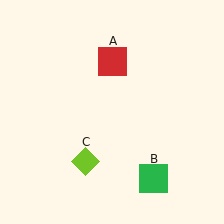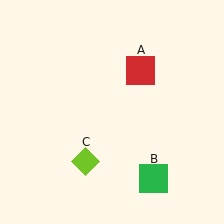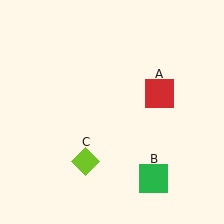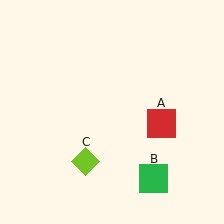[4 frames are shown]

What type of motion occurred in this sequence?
The red square (object A) rotated clockwise around the center of the scene.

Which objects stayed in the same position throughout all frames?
Green square (object B) and lime diamond (object C) remained stationary.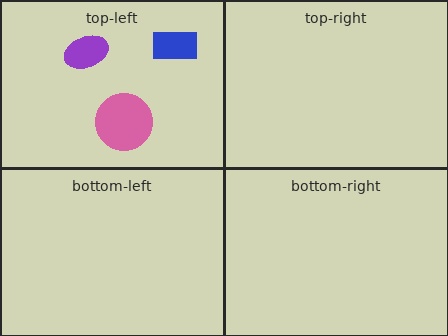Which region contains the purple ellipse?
The top-left region.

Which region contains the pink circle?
The top-left region.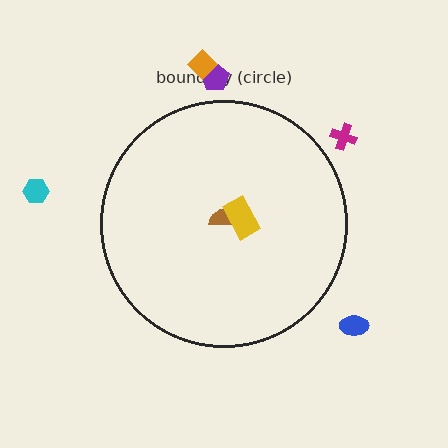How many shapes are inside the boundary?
2 inside, 5 outside.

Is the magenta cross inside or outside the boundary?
Outside.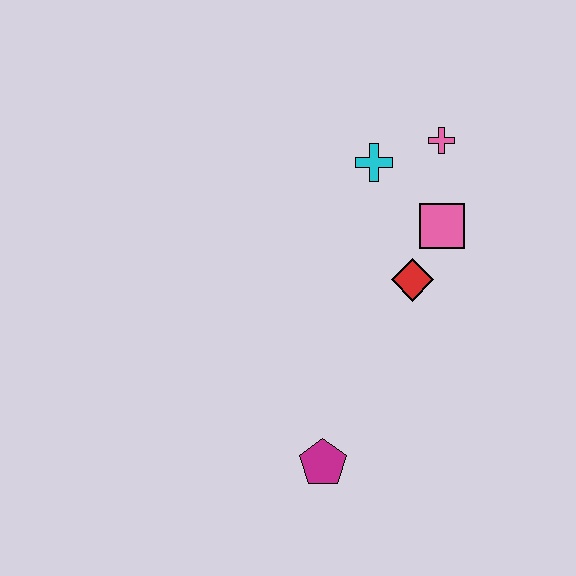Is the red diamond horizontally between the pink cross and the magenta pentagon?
Yes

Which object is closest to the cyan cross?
The pink cross is closest to the cyan cross.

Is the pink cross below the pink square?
No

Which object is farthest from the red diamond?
The magenta pentagon is farthest from the red diamond.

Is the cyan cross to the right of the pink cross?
No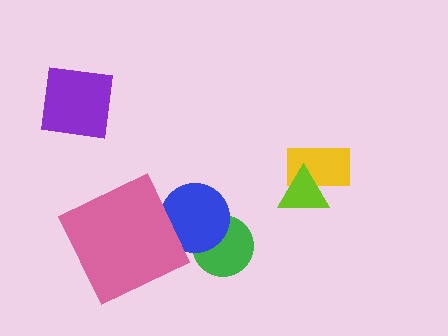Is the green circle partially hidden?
Yes, it is partially covered by another shape.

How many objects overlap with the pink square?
1 object overlaps with the pink square.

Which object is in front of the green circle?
The blue circle is in front of the green circle.